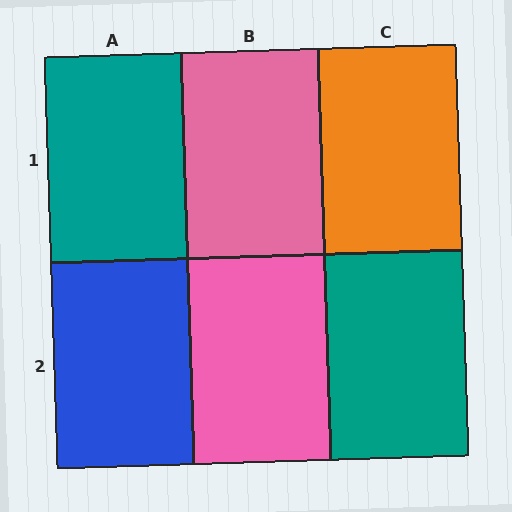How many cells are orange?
1 cell is orange.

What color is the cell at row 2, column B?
Pink.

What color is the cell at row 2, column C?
Teal.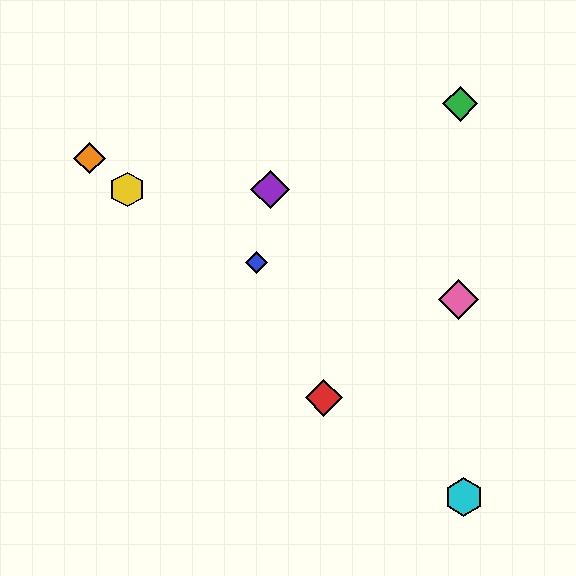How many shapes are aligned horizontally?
2 shapes (the yellow hexagon, the purple diamond) are aligned horizontally.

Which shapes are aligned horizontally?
The yellow hexagon, the purple diamond are aligned horizontally.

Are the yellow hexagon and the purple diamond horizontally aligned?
Yes, both are at y≈189.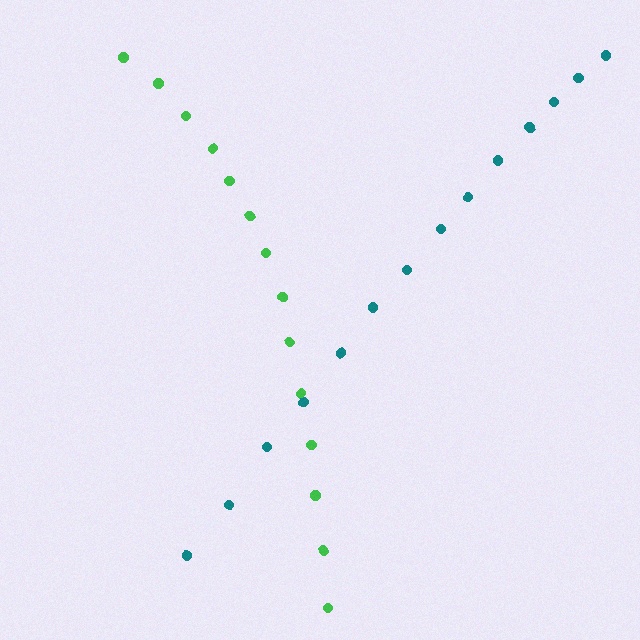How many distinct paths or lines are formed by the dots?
There are 2 distinct paths.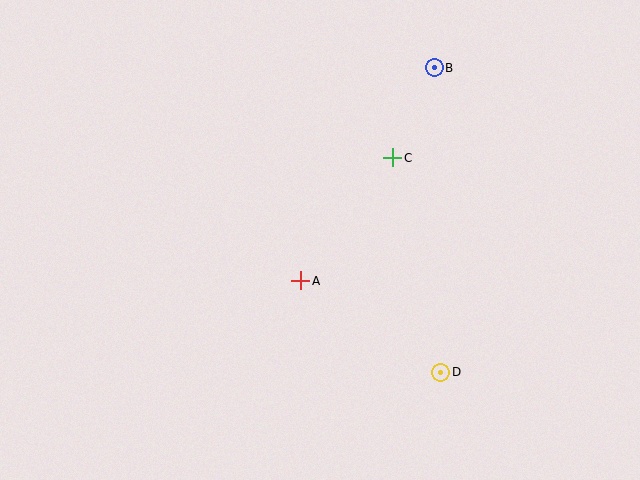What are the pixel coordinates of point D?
Point D is at (441, 372).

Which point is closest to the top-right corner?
Point B is closest to the top-right corner.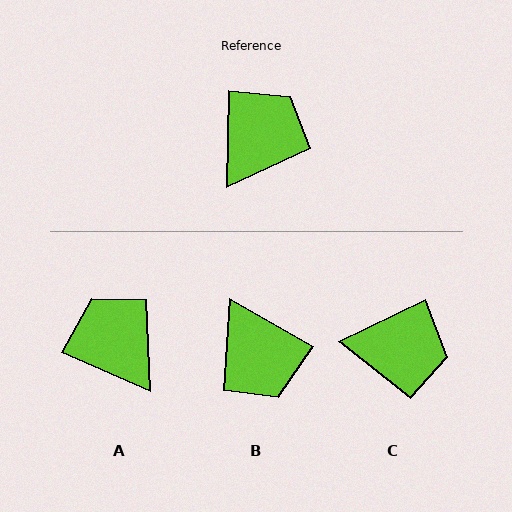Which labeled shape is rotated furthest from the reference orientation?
B, about 119 degrees away.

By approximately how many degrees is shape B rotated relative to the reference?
Approximately 119 degrees clockwise.